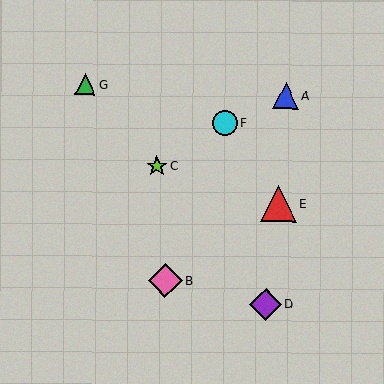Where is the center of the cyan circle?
The center of the cyan circle is at (225, 123).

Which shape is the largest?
The red triangle (labeled E) is the largest.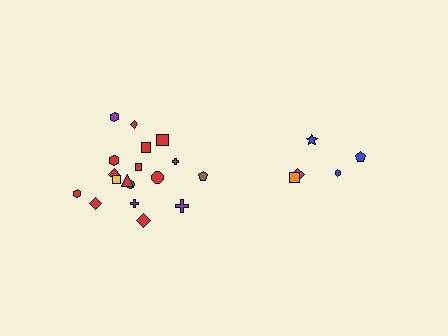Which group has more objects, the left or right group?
The left group.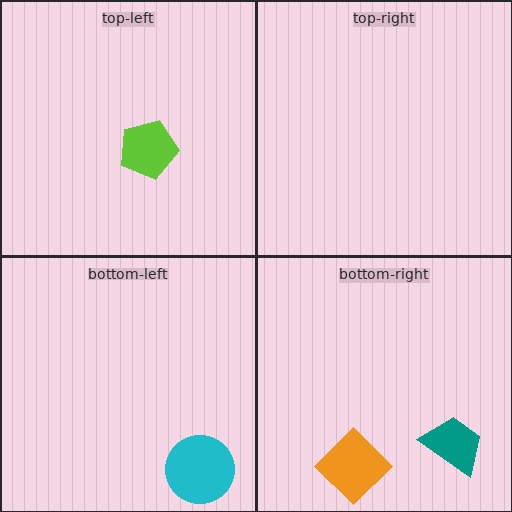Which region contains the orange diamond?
The bottom-right region.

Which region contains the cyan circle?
The bottom-left region.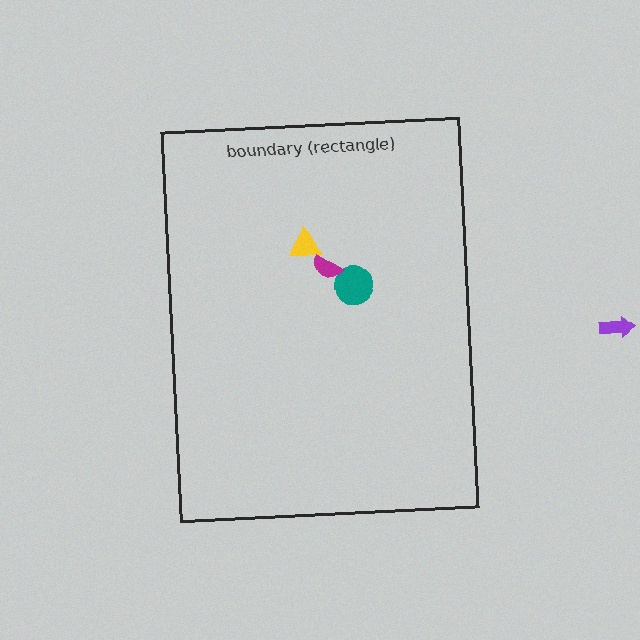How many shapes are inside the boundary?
3 inside, 1 outside.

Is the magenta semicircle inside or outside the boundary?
Inside.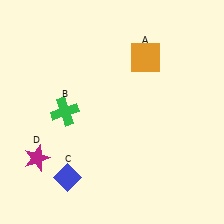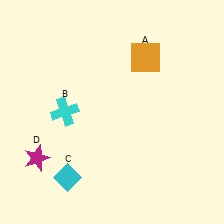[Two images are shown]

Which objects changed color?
B changed from green to cyan. C changed from blue to cyan.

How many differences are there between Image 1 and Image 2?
There are 2 differences between the two images.